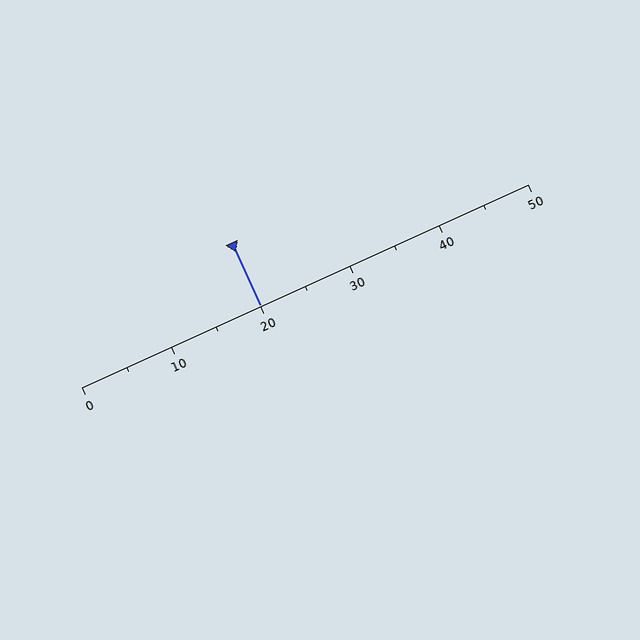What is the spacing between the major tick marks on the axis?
The major ticks are spaced 10 apart.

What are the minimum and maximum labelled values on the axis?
The axis runs from 0 to 50.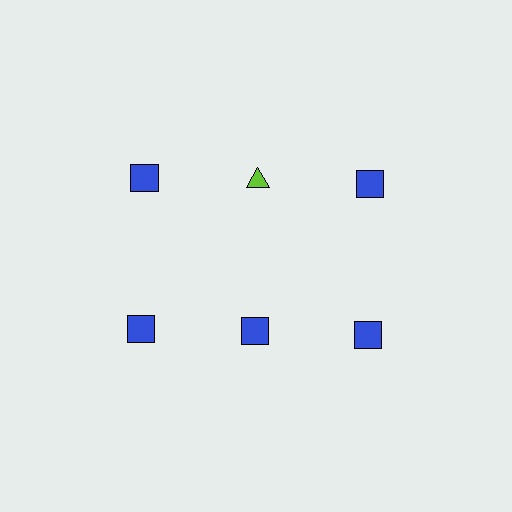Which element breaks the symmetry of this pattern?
The lime triangle in the top row, second from left column breaks the symmetry. All other shapes are blue squares.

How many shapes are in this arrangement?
There are 6 shapes arranged in a grid pattern.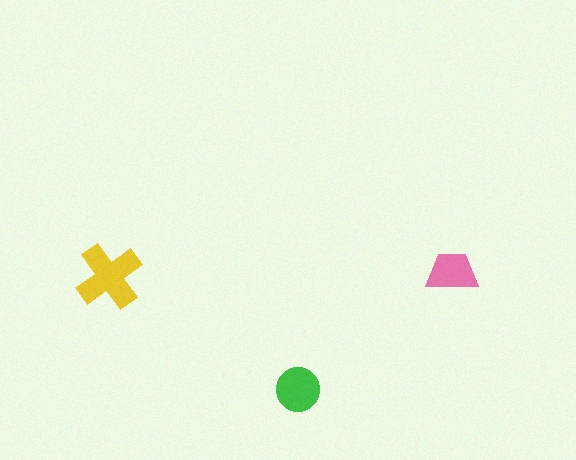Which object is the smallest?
The pink trapezoid.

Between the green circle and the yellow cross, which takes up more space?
The yellow cross.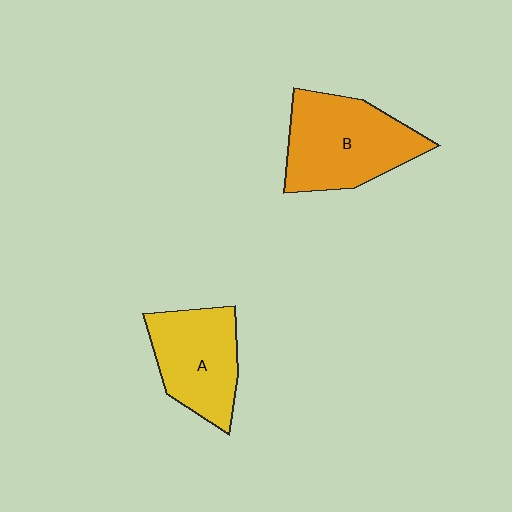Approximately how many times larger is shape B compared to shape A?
Approximately 1.2 times.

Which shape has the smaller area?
Shape A (yellow).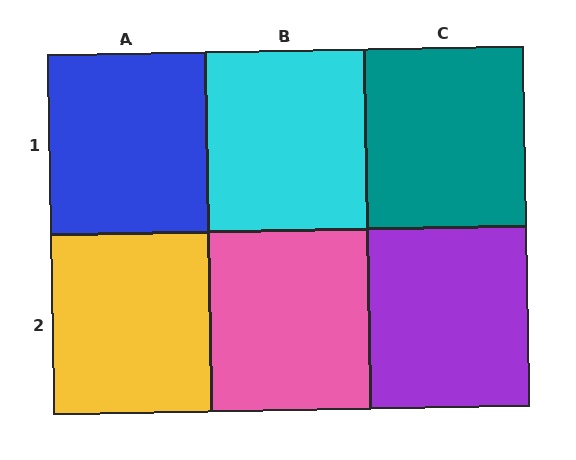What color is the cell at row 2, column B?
Pink.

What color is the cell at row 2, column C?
Purple.